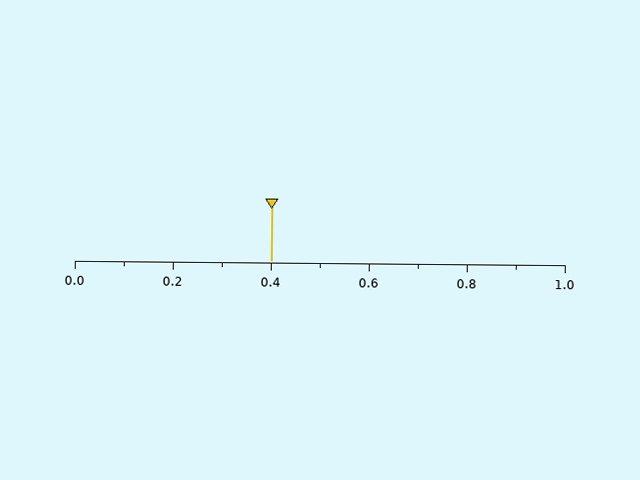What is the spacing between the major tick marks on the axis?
The major ticks are spaced 0.2 apart.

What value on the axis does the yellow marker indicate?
The marker indicates approximately 0.4.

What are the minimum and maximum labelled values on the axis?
The axis runs from 0.0 to 1.0.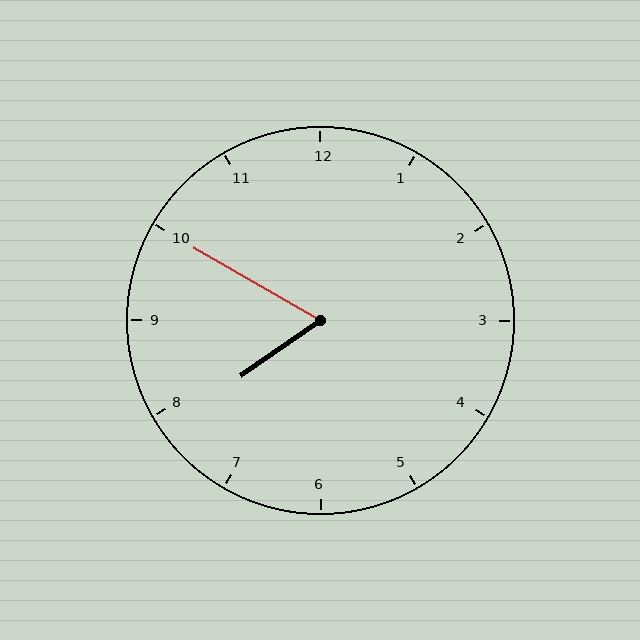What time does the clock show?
7:50.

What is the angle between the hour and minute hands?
Approximately 65 degrees.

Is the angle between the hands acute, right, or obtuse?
It is acute.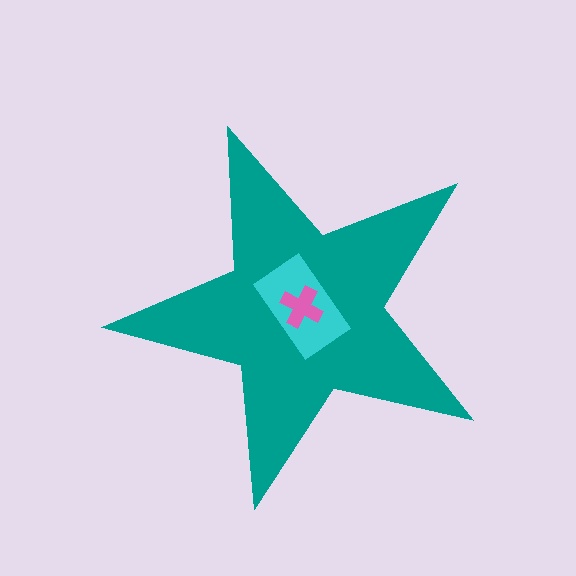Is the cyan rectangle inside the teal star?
Yes.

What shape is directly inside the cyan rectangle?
The pink cross.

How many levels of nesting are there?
3.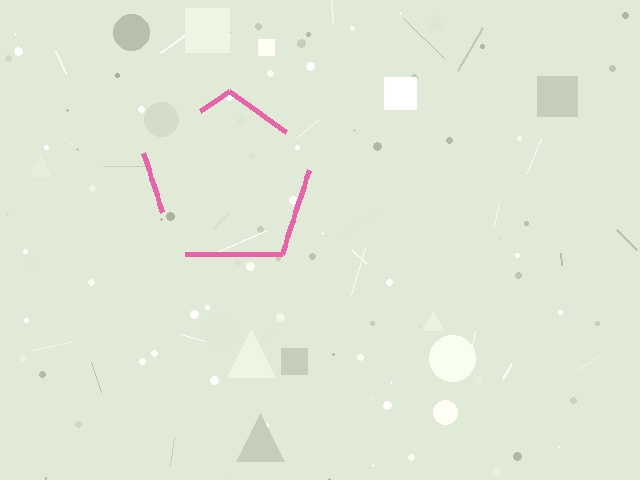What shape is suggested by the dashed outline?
The dashed outline suggests a pentagon.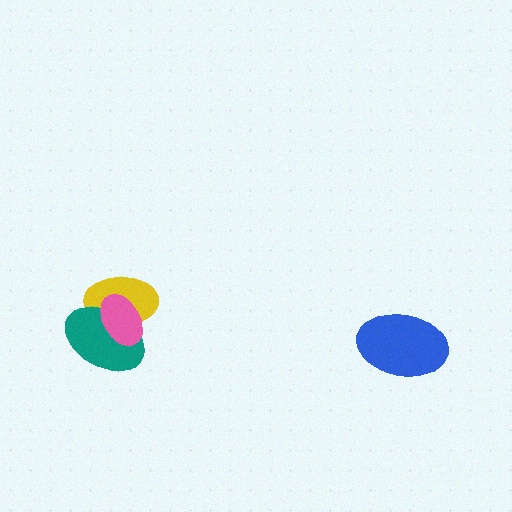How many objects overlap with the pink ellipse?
2 objects overlap with the pink ellipse.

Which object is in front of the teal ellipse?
The pink ellipse is in front of the teal ellipse.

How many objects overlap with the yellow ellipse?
2 objects overlap with the yellow ellipse.